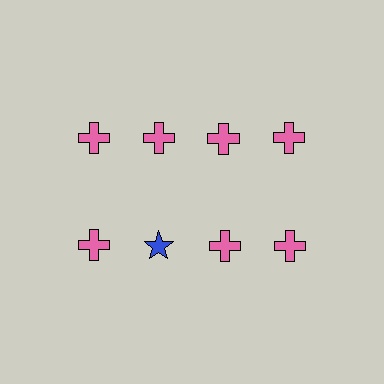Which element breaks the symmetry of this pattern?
The blue star in the second row, second from left column breaks the symmetry. All other shapes are pink crosses.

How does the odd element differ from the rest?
It differs in both color (blue instead of pink) and shape (star instead of cross).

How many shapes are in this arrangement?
There are 8 shapes arranged in a grid pattern.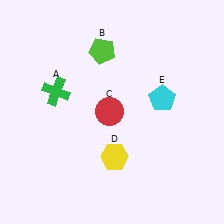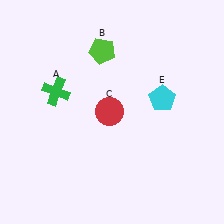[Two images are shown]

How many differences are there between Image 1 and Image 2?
There is 1 difference between the two images.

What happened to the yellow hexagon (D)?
The yellow hexagon (D) was removed in Image 2. It was in the bottom-right area of Image 1.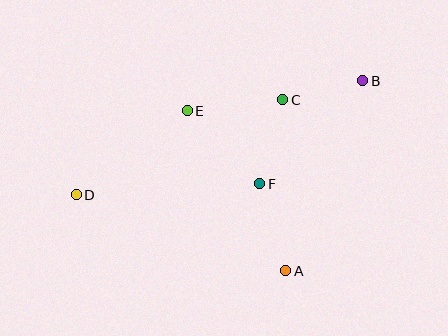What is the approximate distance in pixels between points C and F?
The distance between C and F is approximately 87 pixels.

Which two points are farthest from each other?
Points B and D are farthest from each other.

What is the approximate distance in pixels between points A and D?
The distance between A and D is approximately 223 pixels.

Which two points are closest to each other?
Points B and C are closest to each other.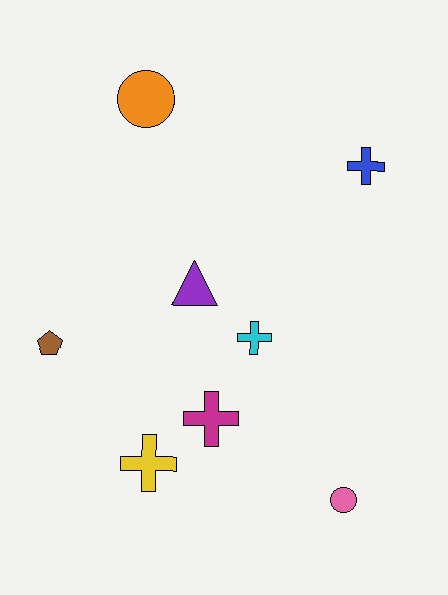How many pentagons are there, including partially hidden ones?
There is 1 pentagon.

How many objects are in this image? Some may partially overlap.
There are 8 objects.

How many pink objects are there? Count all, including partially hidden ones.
There is 1 pink object.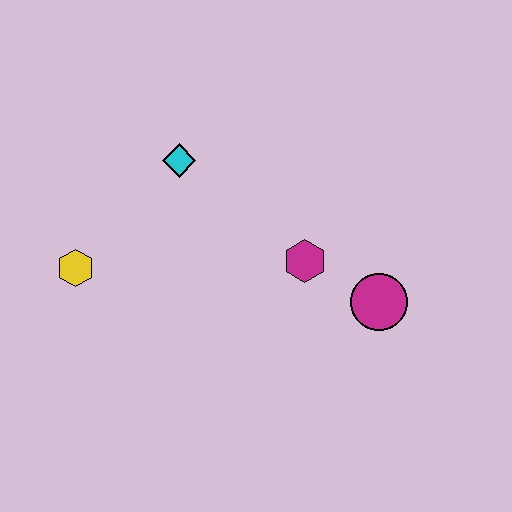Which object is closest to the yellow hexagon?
The cyan diamond is closest to the yellow hexagon.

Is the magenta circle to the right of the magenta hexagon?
Yes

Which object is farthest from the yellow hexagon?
The magenta circle is farthest from the yellow hexagon.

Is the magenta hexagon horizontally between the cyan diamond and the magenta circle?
Yes